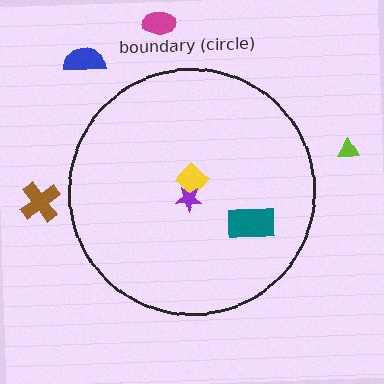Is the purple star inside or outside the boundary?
Inside.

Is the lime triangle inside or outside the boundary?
Outside.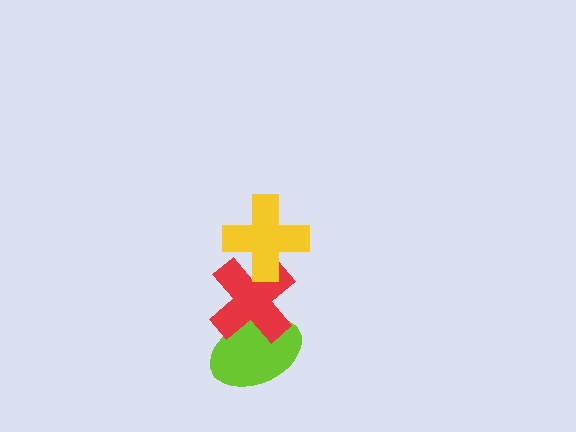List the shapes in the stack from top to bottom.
From top to bottom: the yellow cross, the red cross, the lime ellipse.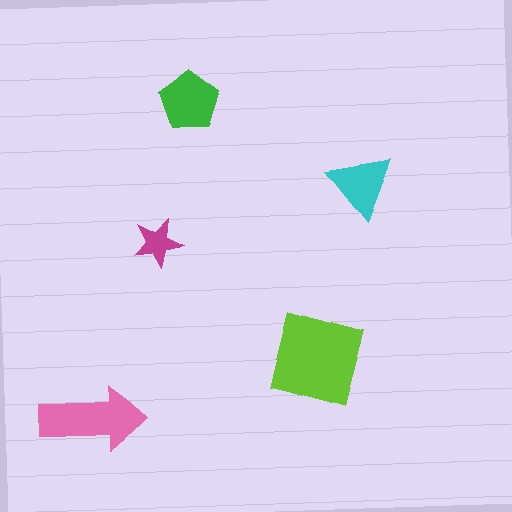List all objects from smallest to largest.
The magenta star, the cyan triangle, the green pentagon, the pink arrow, the lime square.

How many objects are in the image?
There are 5 objects in the image.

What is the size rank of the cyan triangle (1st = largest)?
4th.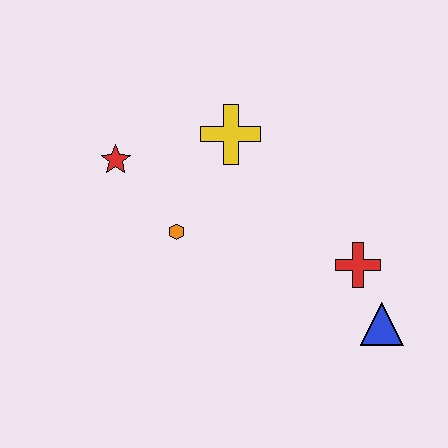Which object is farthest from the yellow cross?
The blue triangle is farthest from the yellow cross.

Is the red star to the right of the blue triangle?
No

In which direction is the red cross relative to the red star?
The red cross is to the right of the red star.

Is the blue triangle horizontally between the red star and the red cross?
No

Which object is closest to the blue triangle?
The red cross is closest to the blue triangle.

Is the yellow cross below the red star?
No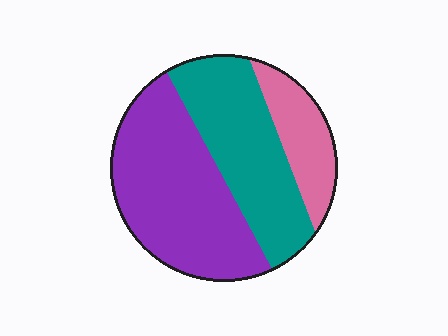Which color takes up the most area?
Purple, at roughly 45%.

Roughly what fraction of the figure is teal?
Teal takes up about three eighths (3/8) of the figure.